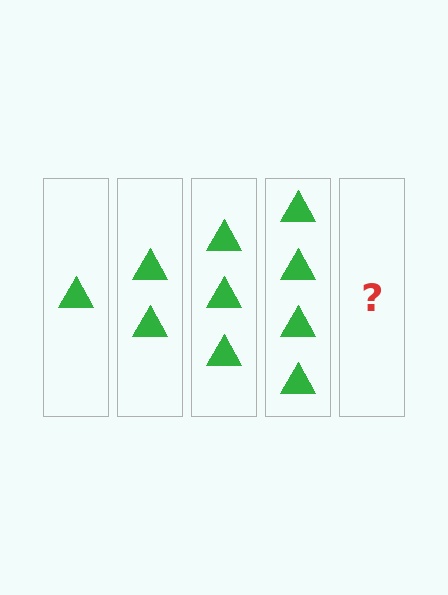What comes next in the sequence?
The next element should be 5 triangles.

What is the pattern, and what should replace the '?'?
The pattern is that each step adds one more triangle. The '?' should be 5 triangles.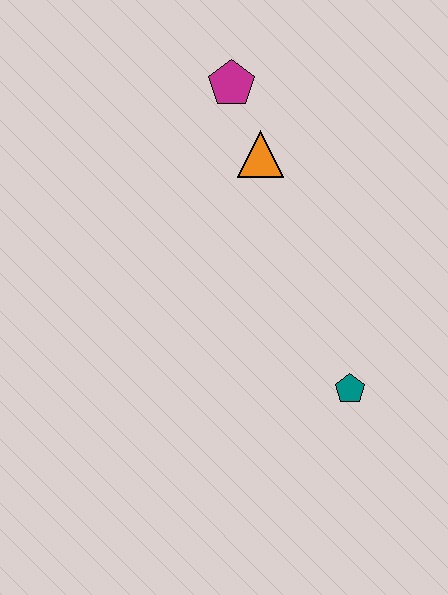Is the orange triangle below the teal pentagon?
No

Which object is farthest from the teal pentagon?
The magenta pentagon is farthest from the teal pentagon.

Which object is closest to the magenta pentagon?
The orange triangle is closest to the magenta pentagon.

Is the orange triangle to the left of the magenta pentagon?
No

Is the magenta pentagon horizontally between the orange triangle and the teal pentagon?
No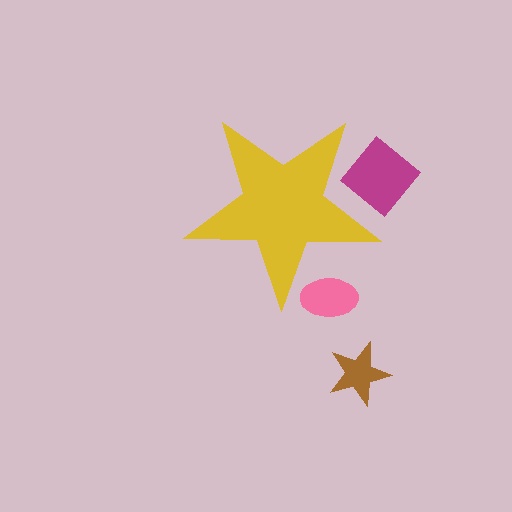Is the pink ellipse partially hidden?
Yes, the pink ellipse is partially hidden behind the yellow star.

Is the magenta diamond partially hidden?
Yes, the magenta diamond is partially hidden behind the yellow star.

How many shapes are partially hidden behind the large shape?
2 shapes are partially hidden.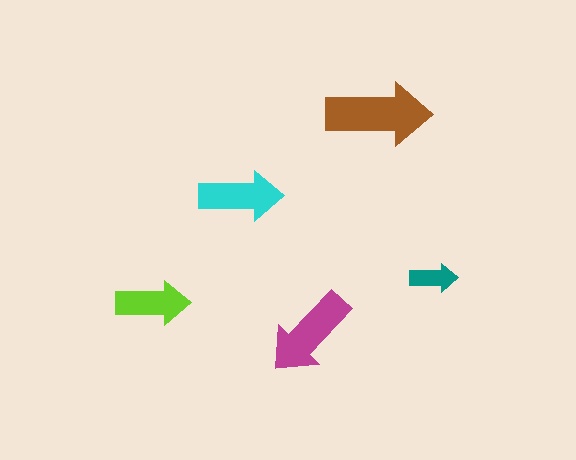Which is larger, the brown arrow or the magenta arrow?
The brown one.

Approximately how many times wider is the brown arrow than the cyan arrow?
About 1.5 times wider.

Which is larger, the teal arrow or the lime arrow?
The lime one.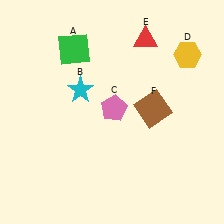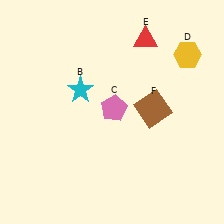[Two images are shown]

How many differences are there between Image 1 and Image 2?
There is 1 difference between the two images.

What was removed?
The green square (A) was removed in Image 2.